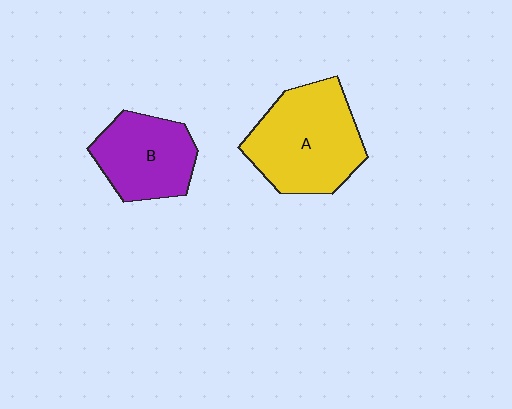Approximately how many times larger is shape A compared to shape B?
Approximately 1.4 times.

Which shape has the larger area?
Shape A (yellow).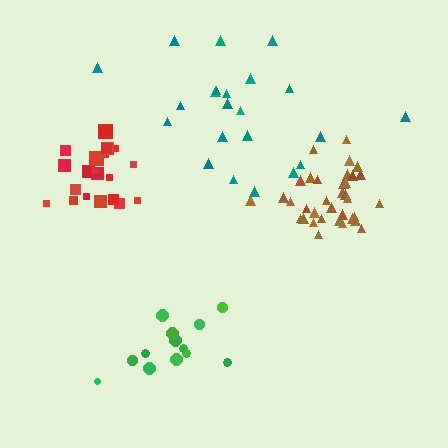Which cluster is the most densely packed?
Brown.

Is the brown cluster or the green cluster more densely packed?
Brown.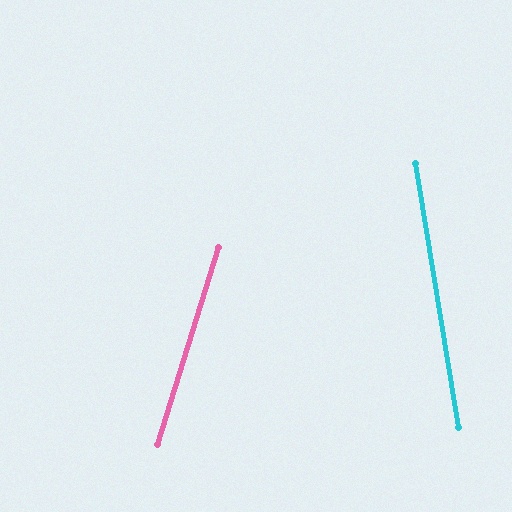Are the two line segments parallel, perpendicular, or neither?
Neither parallel nor perpendicular — they differ by about 26°.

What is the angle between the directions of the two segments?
Approximately 26 degrees.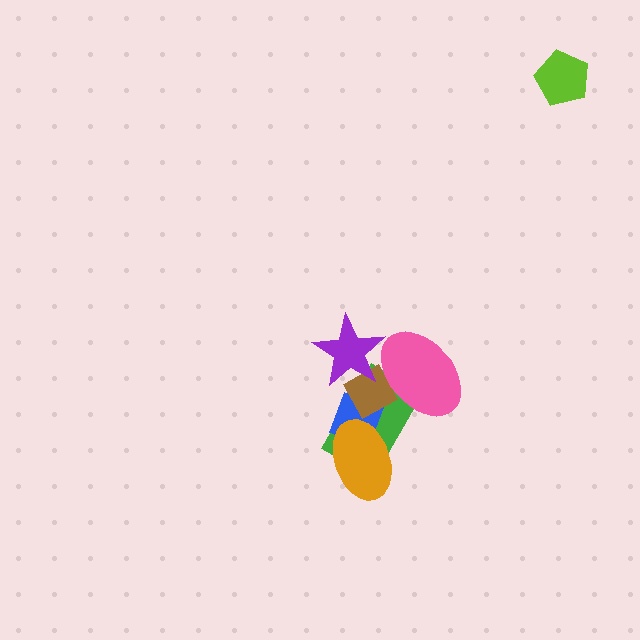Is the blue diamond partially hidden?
Yes, it is partially covered by another shape.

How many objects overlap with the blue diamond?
3 objects overlap with the blue diamond.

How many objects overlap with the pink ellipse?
3 objects overlap with the pink ellipse.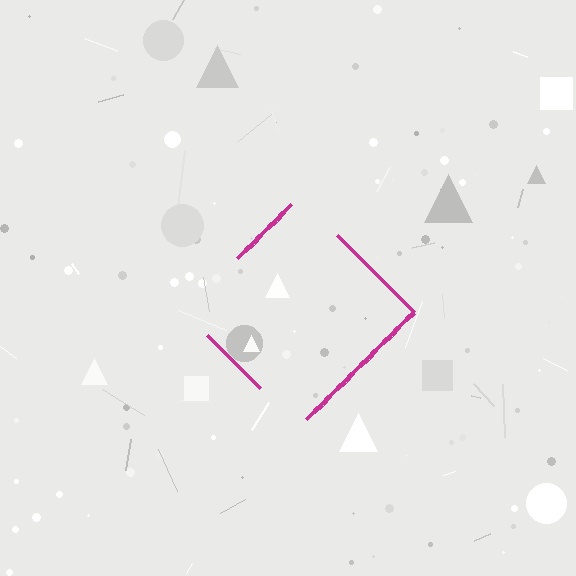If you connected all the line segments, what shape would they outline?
They would outline a diamond.